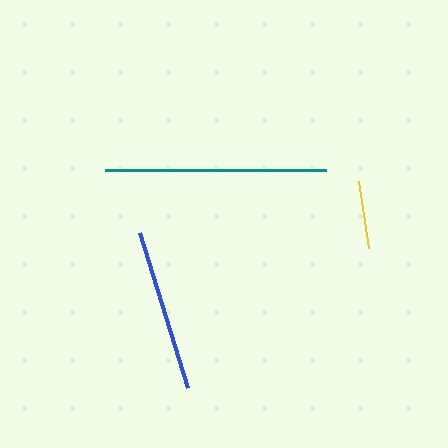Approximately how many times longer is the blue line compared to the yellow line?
The blue line is approximately 2.4 times the length of the yellow line.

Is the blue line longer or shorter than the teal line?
The teal line is longer than the blue line.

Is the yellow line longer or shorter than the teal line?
The teal line is longer than the yellow line.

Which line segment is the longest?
The teal line is the longest at approximately 220 pixels.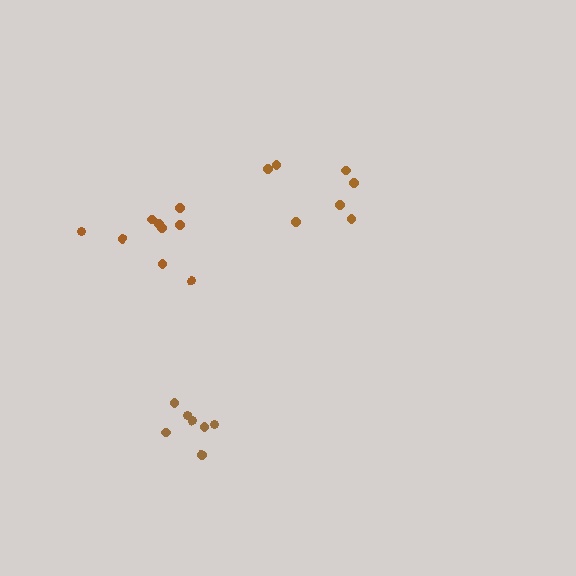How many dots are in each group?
Group 1: 7 dots, Group 2: 9 dots, Group 3: 7 dots (23 total).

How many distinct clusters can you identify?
There are 3 distinct clusters.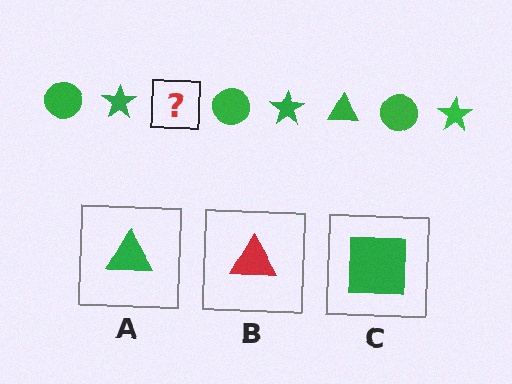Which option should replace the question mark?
Option A.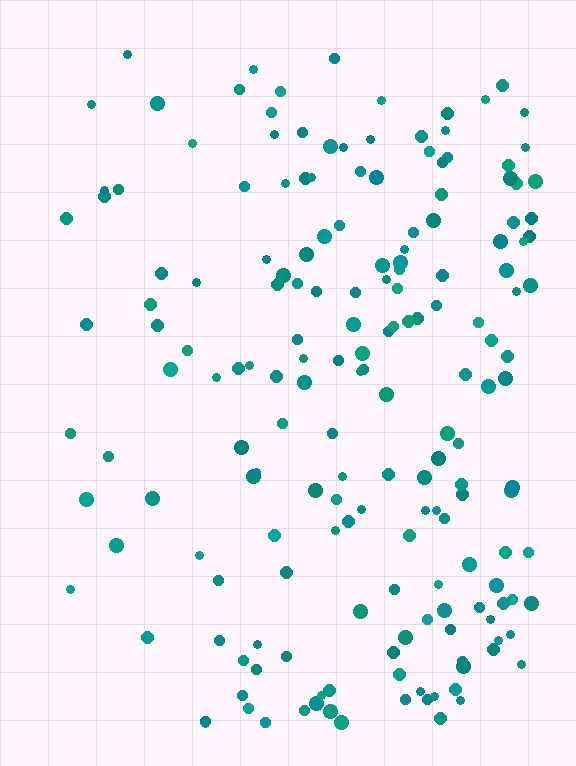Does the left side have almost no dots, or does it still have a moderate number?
Still a moderate number, just noticeably fewer than the right.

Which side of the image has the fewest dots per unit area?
The left.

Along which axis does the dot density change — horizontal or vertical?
Horizontal.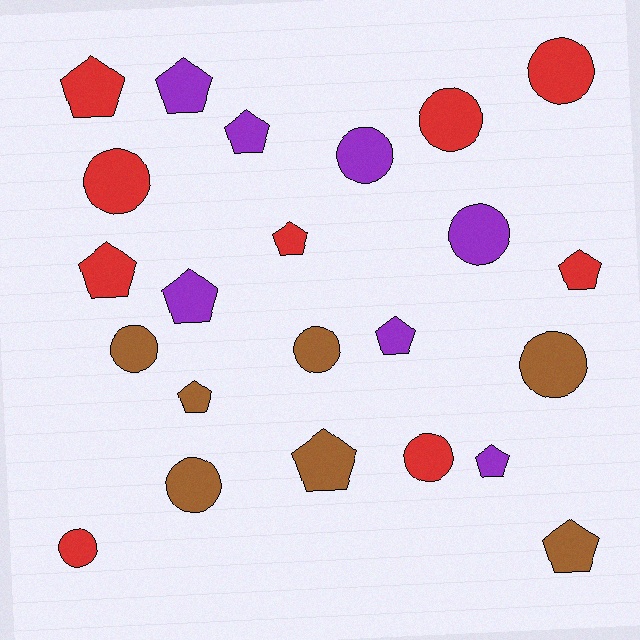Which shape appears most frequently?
Pentagon, with 12 objects.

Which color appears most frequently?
Red, with 9 objects.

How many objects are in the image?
There are 23 objects.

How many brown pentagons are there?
There are 3 brown pentagons.